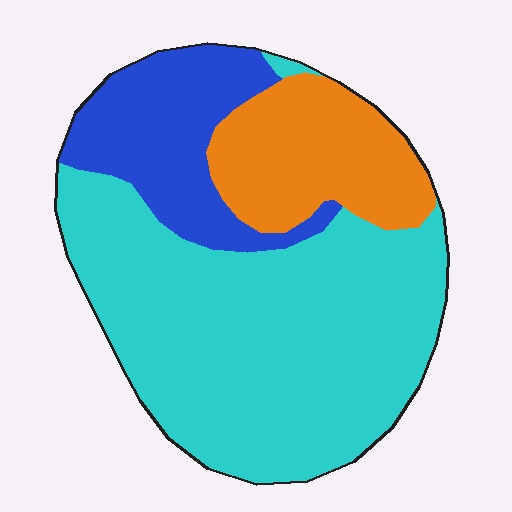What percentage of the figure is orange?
Orange covers about 20% of the figure.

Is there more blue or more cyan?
Cyan.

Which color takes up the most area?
Cyan, at roughly 60%.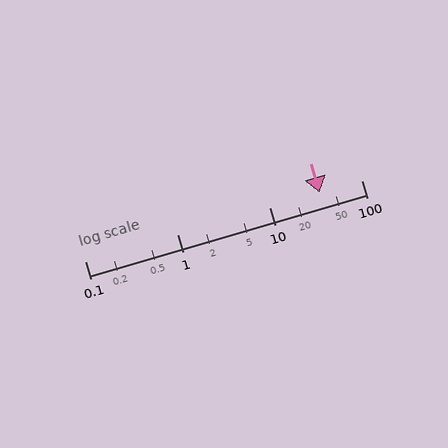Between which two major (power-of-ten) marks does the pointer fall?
The pointer is between 10 and 100.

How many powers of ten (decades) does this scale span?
The scale spans 3 decades, from 0.1 to 100.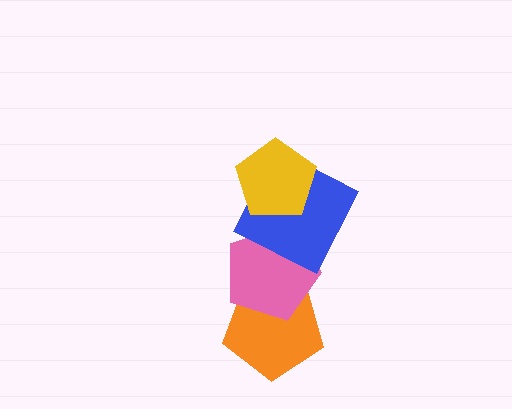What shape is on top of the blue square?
The yellow pentagon is on top of the blue square.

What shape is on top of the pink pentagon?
The blue square is on top of the pink pentagon.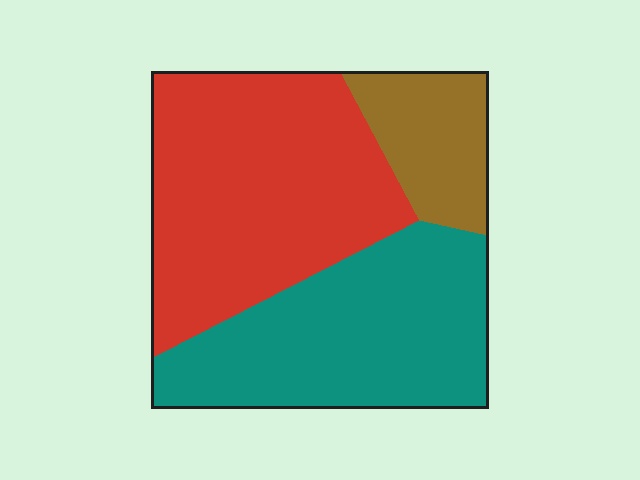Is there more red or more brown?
Red.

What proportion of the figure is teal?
Teal covers 39% of the figure.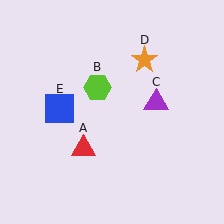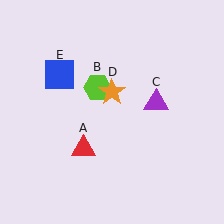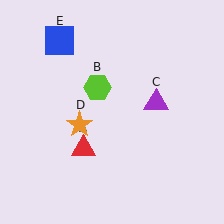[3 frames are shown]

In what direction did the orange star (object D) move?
The orange star (object D) moved down and to the left.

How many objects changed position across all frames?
2 objects changed position: orange star (object D), blue square (object E).